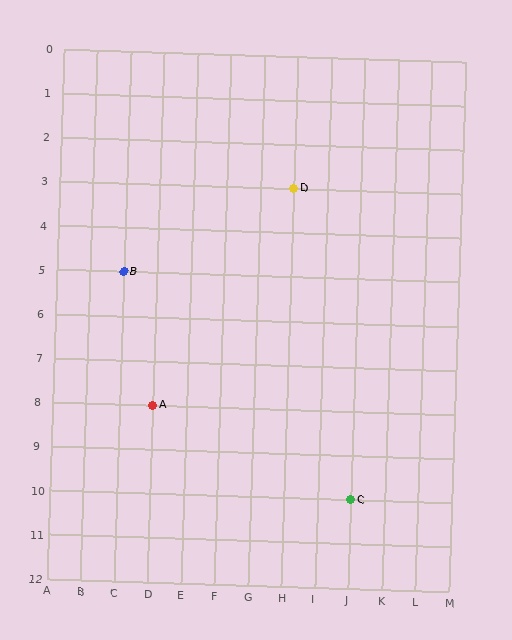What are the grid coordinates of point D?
Point D is at grid coordinates (H, 3).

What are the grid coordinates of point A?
Point A is at grid coordinates (D, 8).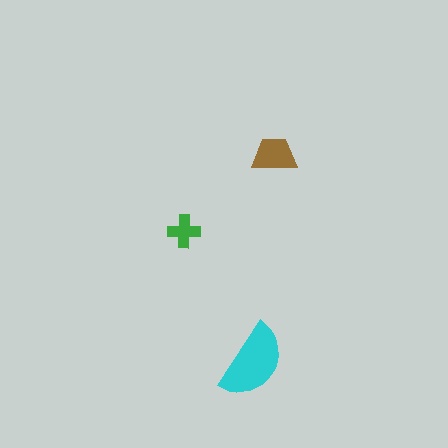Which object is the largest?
The cyan semicircle.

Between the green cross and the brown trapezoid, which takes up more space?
The brown trapezoid.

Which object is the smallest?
The green cross.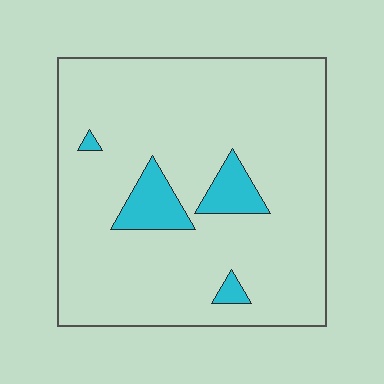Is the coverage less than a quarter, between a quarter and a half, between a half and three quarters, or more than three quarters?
Less than a quarter.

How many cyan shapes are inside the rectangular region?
4.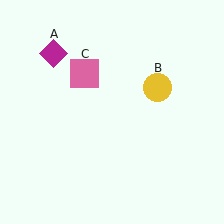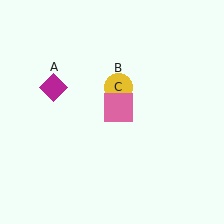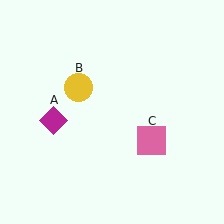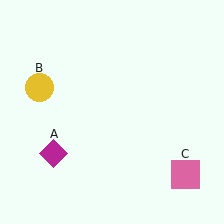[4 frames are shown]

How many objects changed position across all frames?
3 objects changed position: magenta diamond (object A), yellow circle (object B), pink square (object C).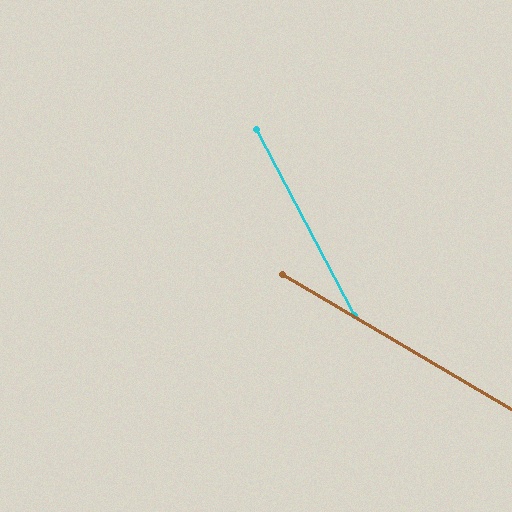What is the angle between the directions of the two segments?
Approximately 32 degrees.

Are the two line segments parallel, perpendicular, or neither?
Neither parallel nor perpendicular — they differ by about 32°.